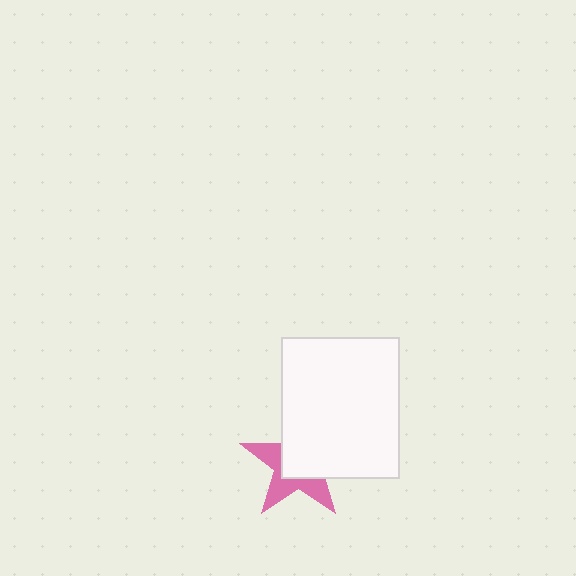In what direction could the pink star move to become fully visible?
The pink star could move toward the lower-left. That would shift it out from behind the white rectangle entirely.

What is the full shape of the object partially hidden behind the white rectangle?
The partially hidden object is a pink star.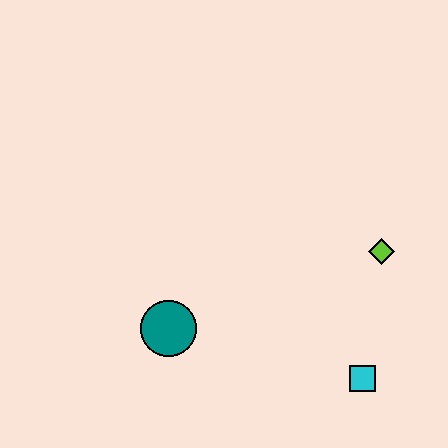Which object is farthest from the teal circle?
The lime diamond is farthest from the teal circle.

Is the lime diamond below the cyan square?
No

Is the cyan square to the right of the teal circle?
Yes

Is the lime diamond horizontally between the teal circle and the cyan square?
No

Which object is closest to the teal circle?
The cyan square is closest to the teal circle.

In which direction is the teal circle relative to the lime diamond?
The teal circle is to the left of the lime diamond.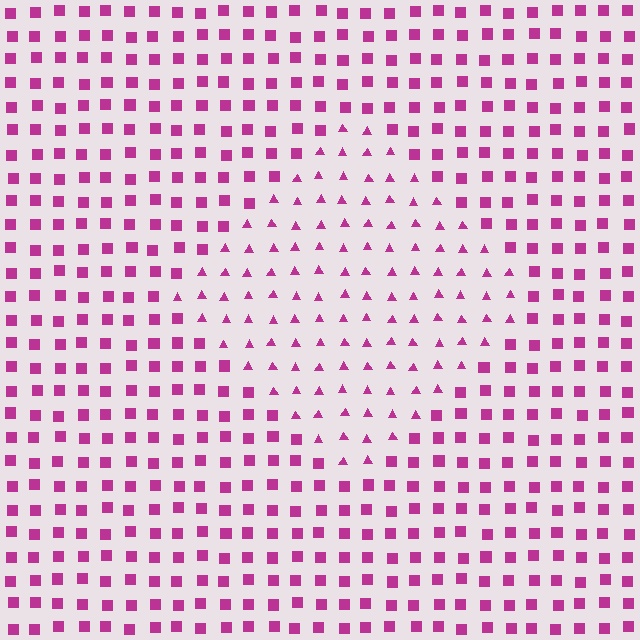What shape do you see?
I see a diamond.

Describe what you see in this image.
The image is filled with small magenta elements arranged in a uniform grid. A diamond-shaped region contains triangles, while the surrounding area contains squares. The boundary is defined purely by the change in element shape.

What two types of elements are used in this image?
The image uses triangles inside the diamond region and squares outside it.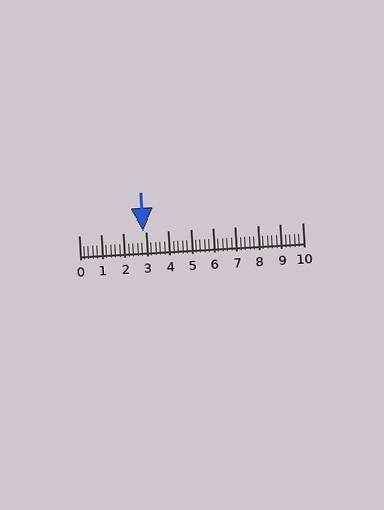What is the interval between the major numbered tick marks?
The major tick marks are spaced 1 units apart.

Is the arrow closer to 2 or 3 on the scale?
The arrow is closer to 3.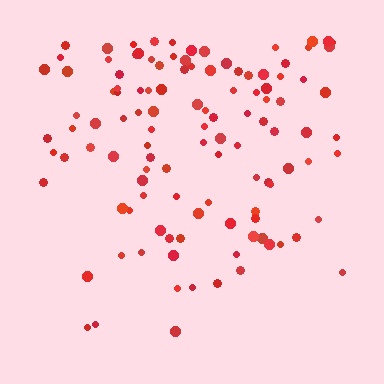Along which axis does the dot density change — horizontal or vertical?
Vertical.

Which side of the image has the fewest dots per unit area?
The bottom.